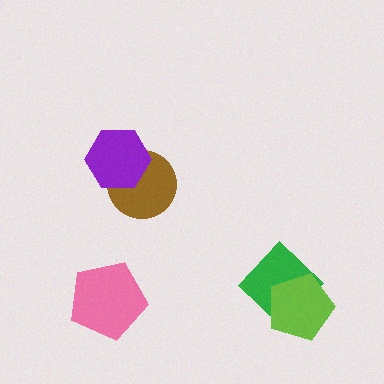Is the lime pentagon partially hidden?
No, no other shape covers it.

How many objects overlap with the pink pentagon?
0 objects overlap with the pink pentagon.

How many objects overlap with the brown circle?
1 object overlaps with the brown circle.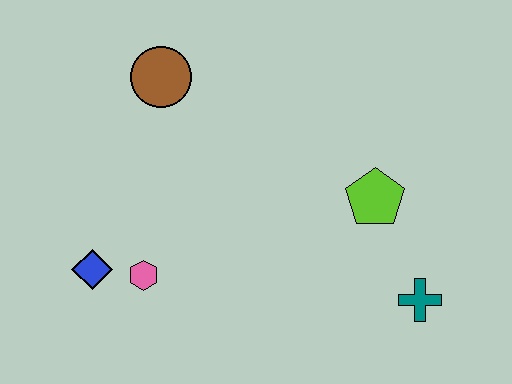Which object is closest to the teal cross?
The lime pentagon is closest to the teal cross.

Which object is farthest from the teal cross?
The brown circle is farthest from the teal cross.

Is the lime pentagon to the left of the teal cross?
Yes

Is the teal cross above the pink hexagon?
No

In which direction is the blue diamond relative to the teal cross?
The blue diamond is to the left of the teal cross.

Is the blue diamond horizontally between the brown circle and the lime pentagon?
No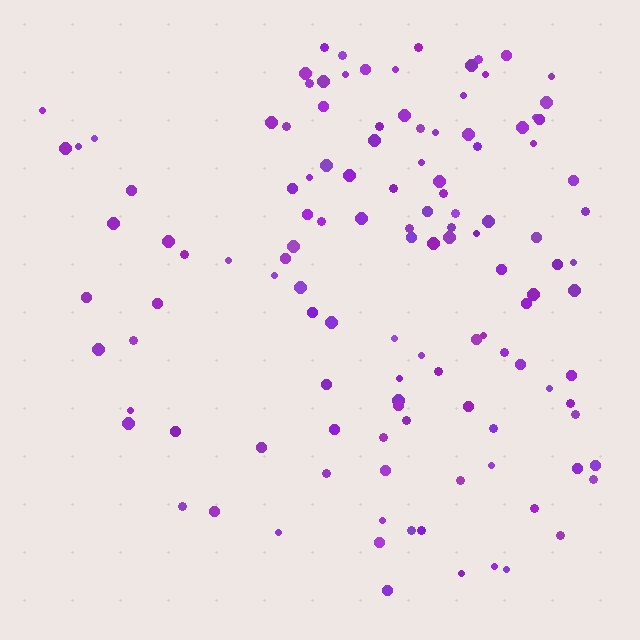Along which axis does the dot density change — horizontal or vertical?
Horizontal.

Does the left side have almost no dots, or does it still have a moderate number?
Still a moderate number, just noticeably fewer than the right.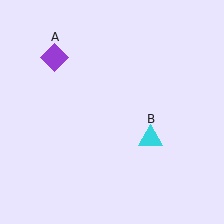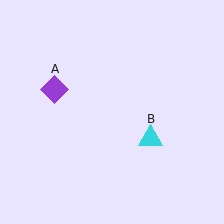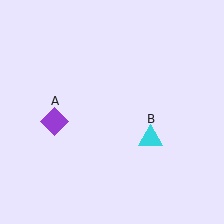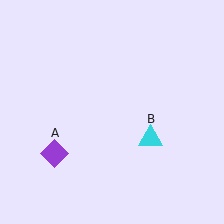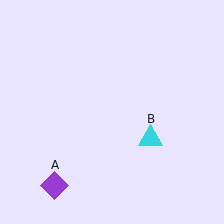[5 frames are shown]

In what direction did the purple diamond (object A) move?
The purple diamond (object A) moved down.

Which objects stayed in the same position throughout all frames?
Cyan triangle (object B) remained stationary.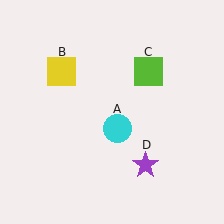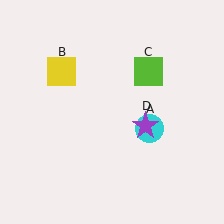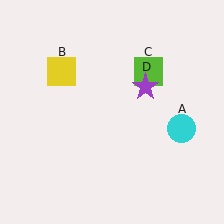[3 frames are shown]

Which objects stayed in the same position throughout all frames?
Yellow square (object B) and lime square (object C) remained stationary.